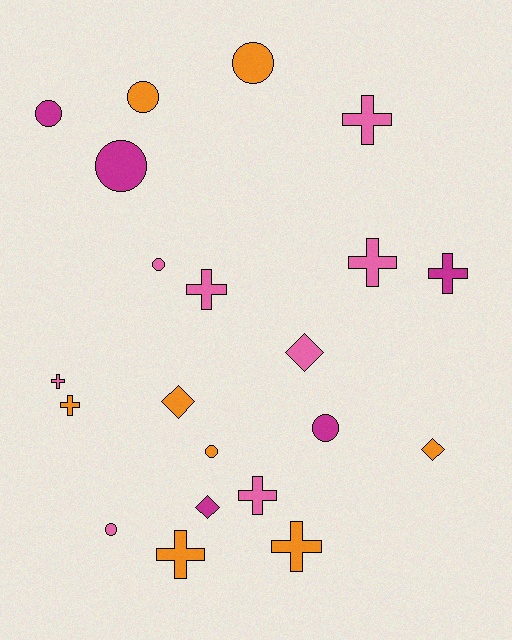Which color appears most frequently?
Orange, with 8 objects.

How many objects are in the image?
There are 21 objects.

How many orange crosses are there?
There are 3 orange crosses.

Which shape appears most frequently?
Cross, with 9 objects.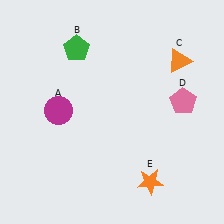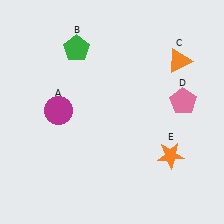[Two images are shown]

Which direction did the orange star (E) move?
The orange star (E) moved up.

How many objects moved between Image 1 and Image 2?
1 object moved between the two images.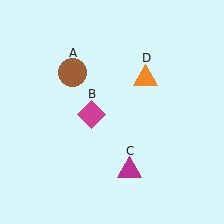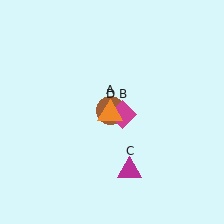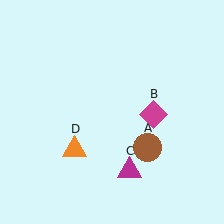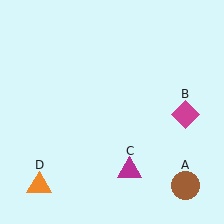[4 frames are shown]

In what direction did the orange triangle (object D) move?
The orange triangle (object D) moved down and to the left.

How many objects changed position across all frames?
3 objects changed position: brown circle (object A), magenta diamond (object B), orange triangle (object D).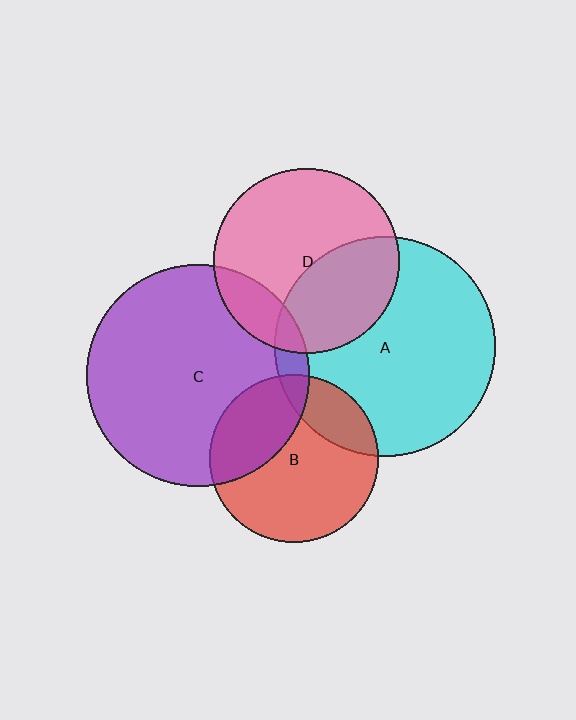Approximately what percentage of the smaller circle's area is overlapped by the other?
Approximately 20%.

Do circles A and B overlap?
Yes.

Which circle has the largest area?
Circle C (purple).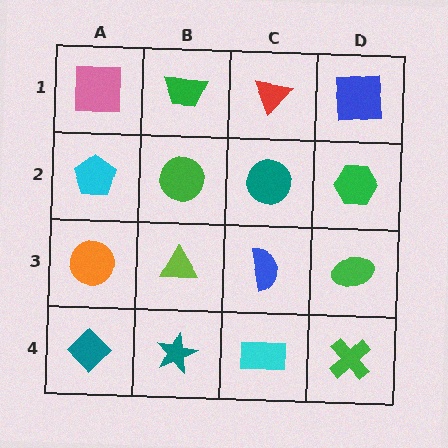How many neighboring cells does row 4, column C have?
3.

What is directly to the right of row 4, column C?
A green cross.